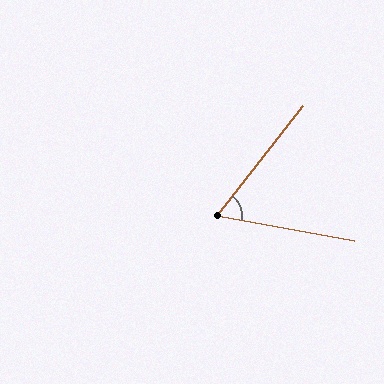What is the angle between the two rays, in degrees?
Approximately 62 degrees.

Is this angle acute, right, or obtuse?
It is acute.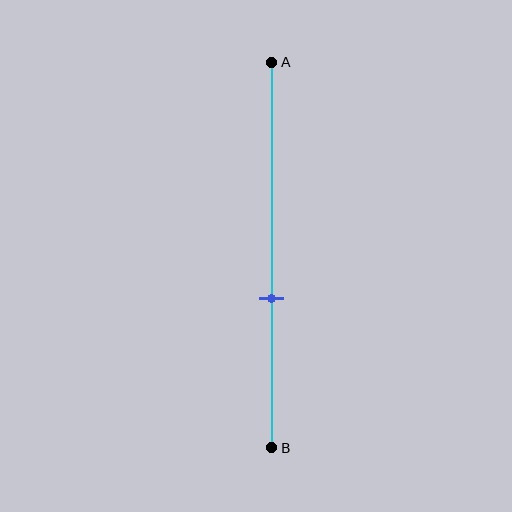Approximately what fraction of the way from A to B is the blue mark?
The blue mark is approximately 60% of the way from A to B.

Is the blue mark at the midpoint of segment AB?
No, the mark is at about 60% from A, not at the 50% midpoint.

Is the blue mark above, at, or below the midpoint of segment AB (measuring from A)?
The blue mark is below the midpoint of segment AB.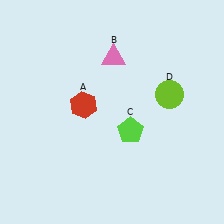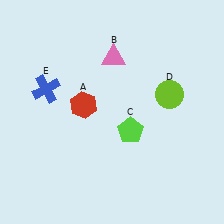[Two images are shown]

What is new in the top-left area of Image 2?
A blue cross (E) was added in the top-left area of Image 2.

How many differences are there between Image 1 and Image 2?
There is 1 difference between the two images.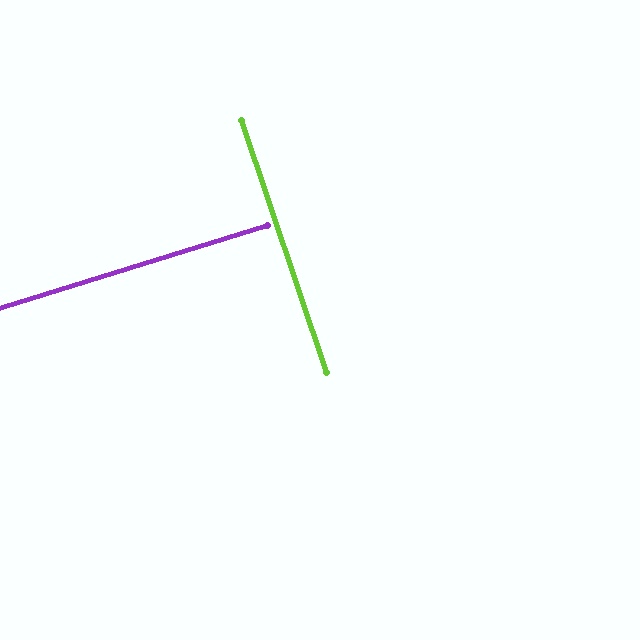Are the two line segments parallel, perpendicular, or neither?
Perpendicular — they meet at approximately 88°.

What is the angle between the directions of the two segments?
Approximately 88 degrees.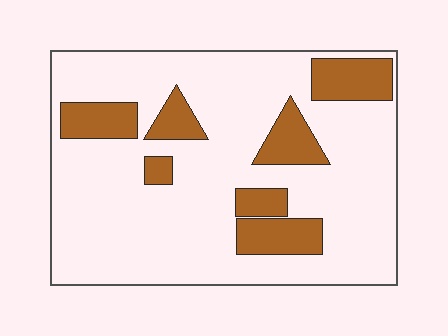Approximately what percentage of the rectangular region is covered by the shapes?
Approximately 20%.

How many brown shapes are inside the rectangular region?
7.